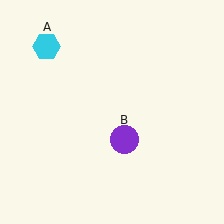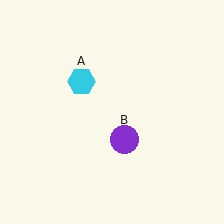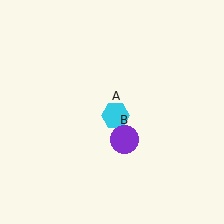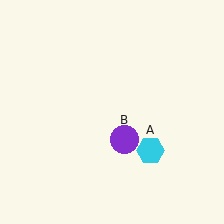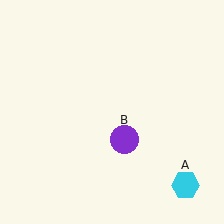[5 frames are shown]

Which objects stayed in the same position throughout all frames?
Purple circle (object B) remained stationary.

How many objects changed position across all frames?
1 object changed position: cyan hexagon (object A).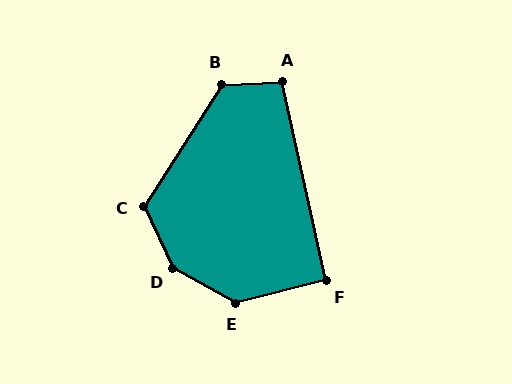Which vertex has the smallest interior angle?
F, at approximately 91 degrees.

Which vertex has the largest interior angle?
D, at approximately 144 degrees.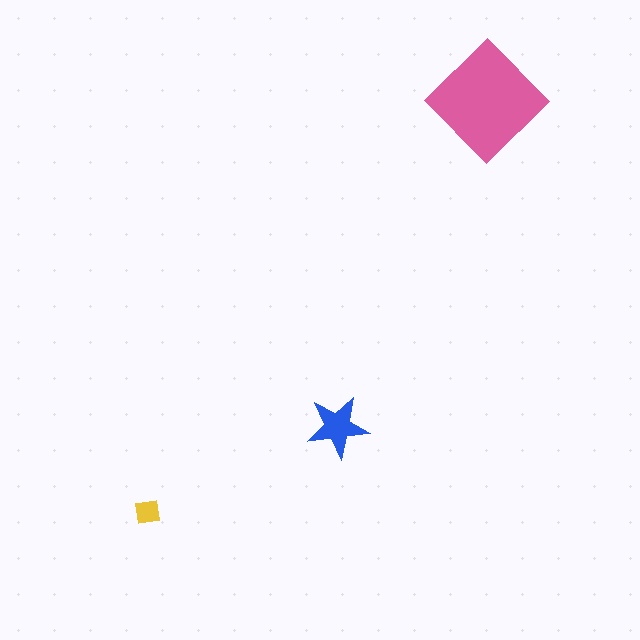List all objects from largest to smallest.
The pink diamond, the blue star, the yellow square.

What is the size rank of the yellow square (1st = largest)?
3rd.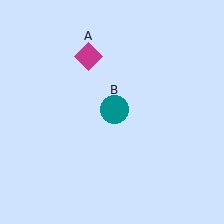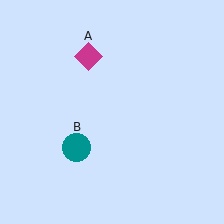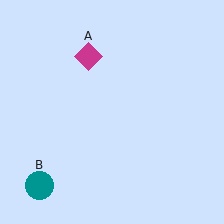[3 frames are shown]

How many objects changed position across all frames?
1 object changed position: teal circle (object B).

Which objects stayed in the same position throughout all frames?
Magenta diamond (object A) remained stationary.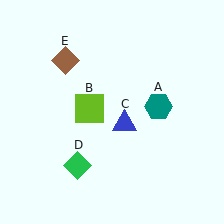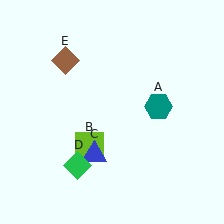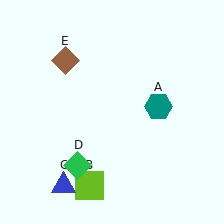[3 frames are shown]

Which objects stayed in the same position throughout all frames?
Teal hexagon (object A) and green diamond (object D) and brown diamond (object E) remained stationary.